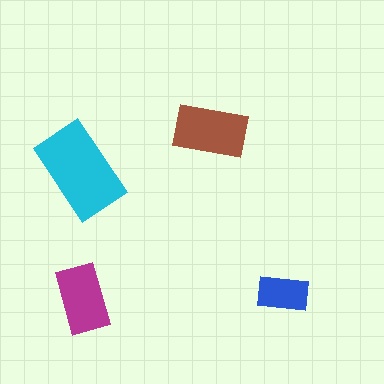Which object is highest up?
The brown rectangle is topmost.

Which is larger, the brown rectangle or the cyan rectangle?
The cyan one.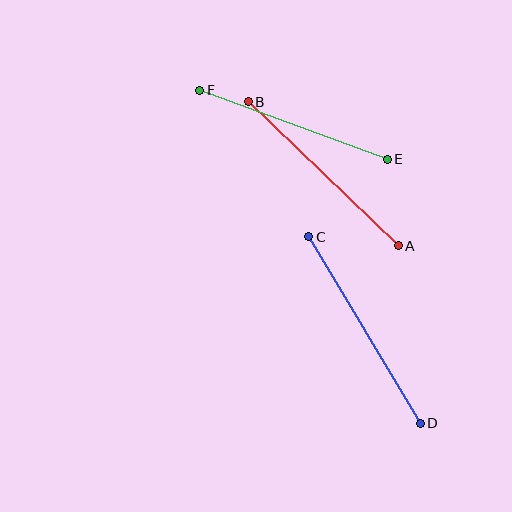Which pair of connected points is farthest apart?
Points C and D are farthest apart.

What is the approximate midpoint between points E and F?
The midpoint is at approximately (294, 125) pixels.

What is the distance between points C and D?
The distance is approximately 218 pixels.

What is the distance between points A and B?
The distance is approximately 208 pixels.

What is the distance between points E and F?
The distance is approximately 200 pixels.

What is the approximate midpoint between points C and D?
The midpoint is at approximately (364, 330) pixels.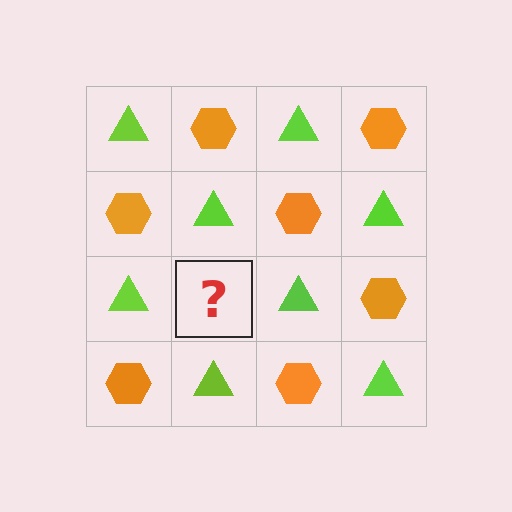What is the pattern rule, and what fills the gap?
The rule is that it alternates lime triangle and orange hexagon in a checkerboard pattern. The gap should be filled with an orange hexagon.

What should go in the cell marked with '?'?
The missing cell should contain an orange hexagon.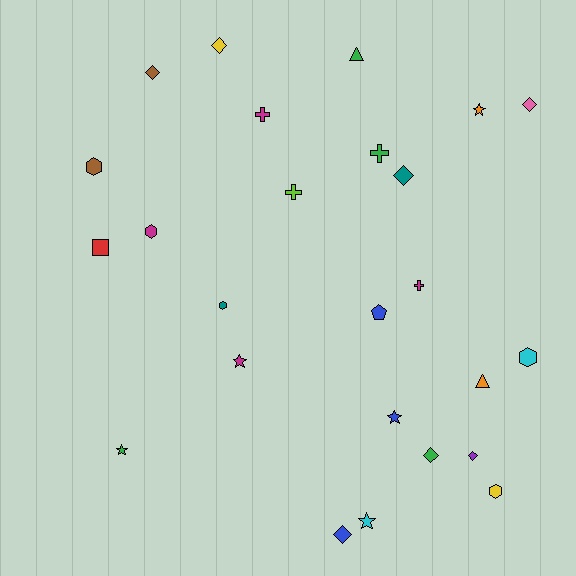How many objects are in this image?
There are 25 objects.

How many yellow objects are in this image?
There are 2 yellow objects.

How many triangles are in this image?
There are 2 triangles.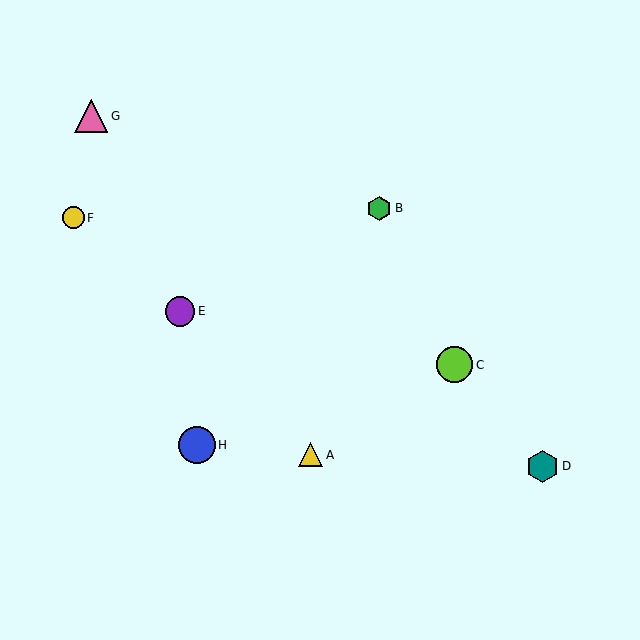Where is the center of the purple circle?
The center of the purple circle is at (180, 312).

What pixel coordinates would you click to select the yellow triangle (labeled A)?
Click at (311, 455) to select the yellow triangle A.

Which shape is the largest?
The blue circle (labeled H) is the largest.